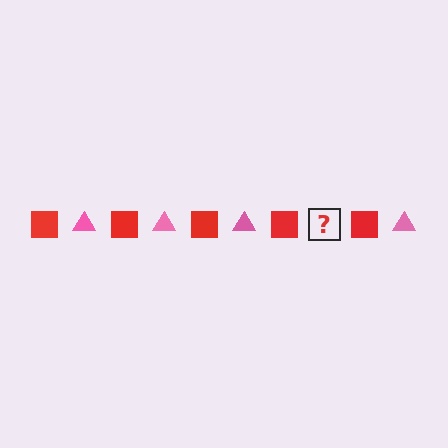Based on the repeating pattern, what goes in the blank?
The blank should be a pink triangle.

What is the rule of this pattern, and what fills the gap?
The rule is that the pattern alternates between red square and pink triangle. The gap should be filled with a pink triangle.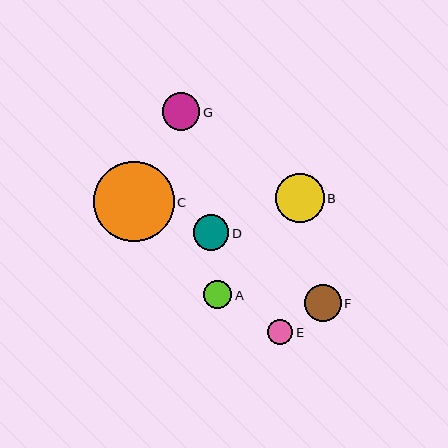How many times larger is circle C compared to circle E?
Circle C is approximately 3.2 times the size of circle E.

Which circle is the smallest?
Circle E is the smallest with a size of approximately 25 pixels.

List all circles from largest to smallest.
From largest to smallest: C, B, G, F, D, A, E.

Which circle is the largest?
Circle C is the largest with a size of approximately 80 pixels.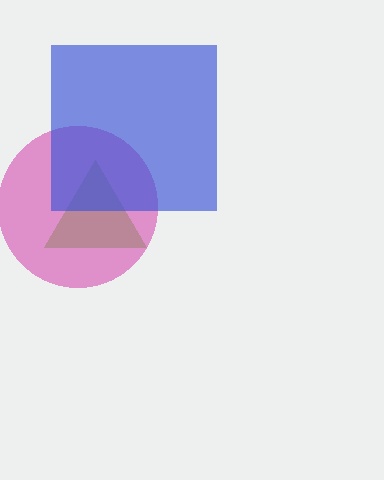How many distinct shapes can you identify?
There are 3 distinct shapes: a lime triangle, a magenta circle, a blue square.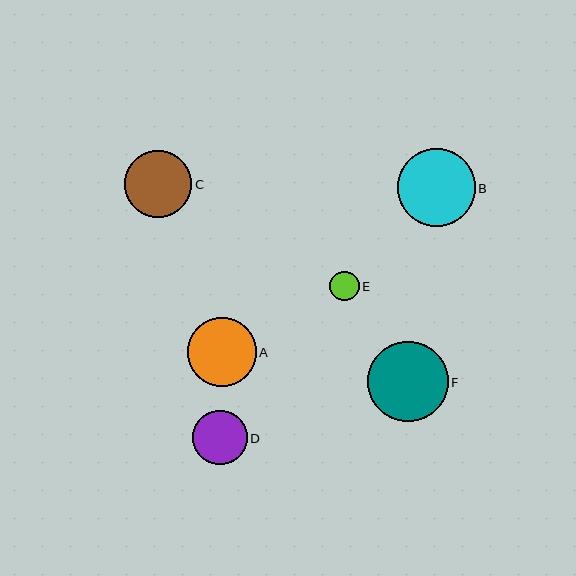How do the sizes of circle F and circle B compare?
Circle F and circle B are approximately the same size.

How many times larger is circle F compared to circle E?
Circle F is approximately 2.7 times the size of circle E.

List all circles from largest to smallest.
From largest to smallest: F, B, A, C, D, E.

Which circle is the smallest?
Circle E is the smallest with a size of approximately 30 pixels.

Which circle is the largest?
Circle F is the largest with a size of approximately 80 pixels.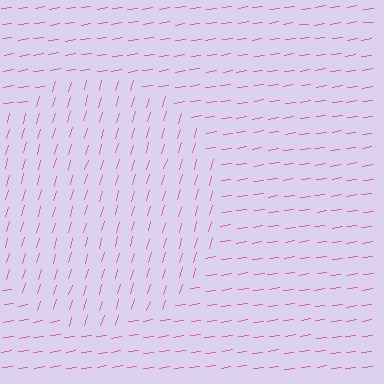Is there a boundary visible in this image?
Yes, there is a texture boundary formed by a change in line orientation.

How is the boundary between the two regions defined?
The boundary is defined purely by a change in line orientation (approximately 66 degrees difference). All lines are the same color and thickness.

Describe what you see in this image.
The image is filled with small pink line segments. A circle region in the image has lines oriented differently from the surrounding lines, creating a visible texture boundary.